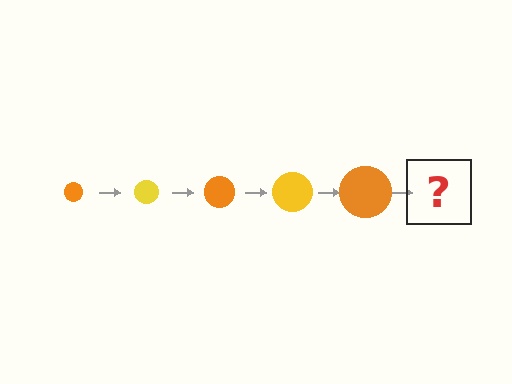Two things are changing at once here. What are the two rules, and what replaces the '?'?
The two rules are that the circle grows larger each step and the color cycles through orange and yellow. The '?' should be a yellow circle, larger than the previous one.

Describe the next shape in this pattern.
It should be a yellow circle, larger than the previous one.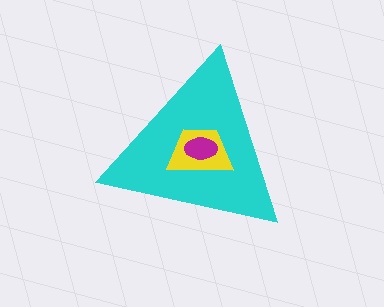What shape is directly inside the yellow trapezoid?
The magenta ellipse.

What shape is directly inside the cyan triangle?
The yellow trapezoid.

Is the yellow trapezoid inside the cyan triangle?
Yes.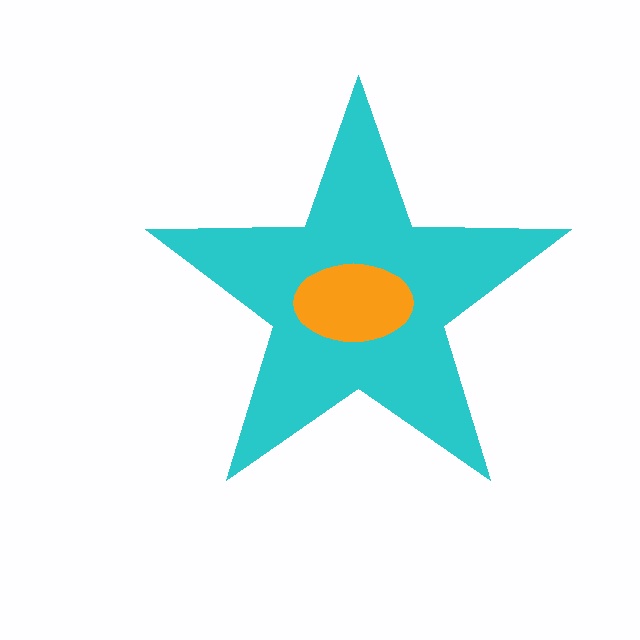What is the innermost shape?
The orange ellipse.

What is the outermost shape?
The cyan star.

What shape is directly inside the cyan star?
The orange ellipse.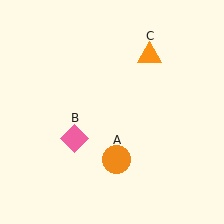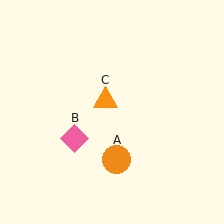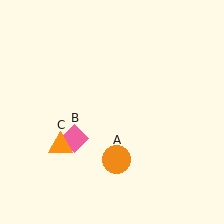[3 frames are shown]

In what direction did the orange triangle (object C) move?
The orange triangle (object C) moved down and to the left.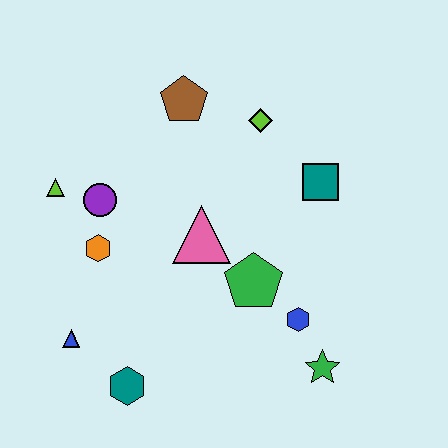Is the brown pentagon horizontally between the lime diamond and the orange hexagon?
Yes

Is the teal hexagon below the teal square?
Yes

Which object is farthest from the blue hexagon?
The lime triangle is farthest from the blue hexagon.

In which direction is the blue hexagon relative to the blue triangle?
The blue hexagon is to the right of the blue triangle.